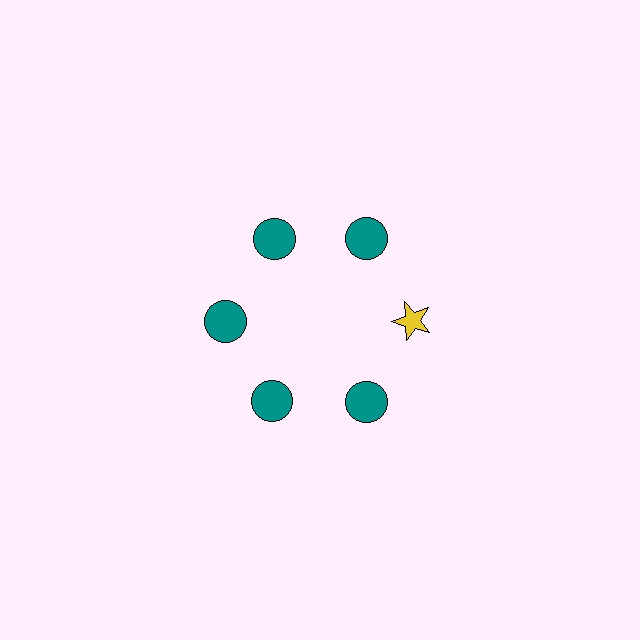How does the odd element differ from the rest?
It differs in both color (yellow instead of teal) and shape (star instead of circle).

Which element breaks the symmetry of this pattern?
The yellow star at roughly the 3 o'clock position breaks the symmetry. All other shapes are teal circles.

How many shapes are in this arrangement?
There are 6 shapes arranged in a ring pattern.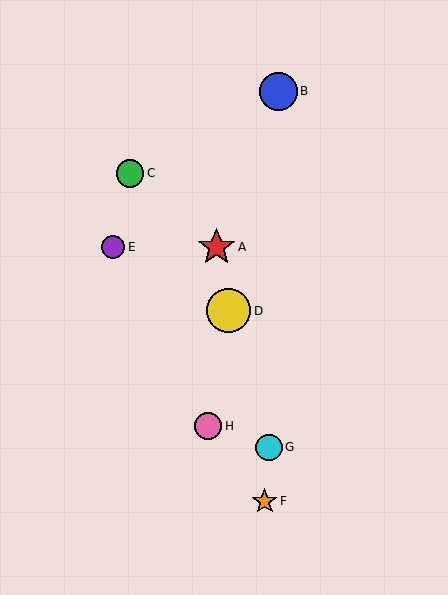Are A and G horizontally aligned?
No, A is at y≈247 and G is at y≈447.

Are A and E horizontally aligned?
Yes, both are at y≈247.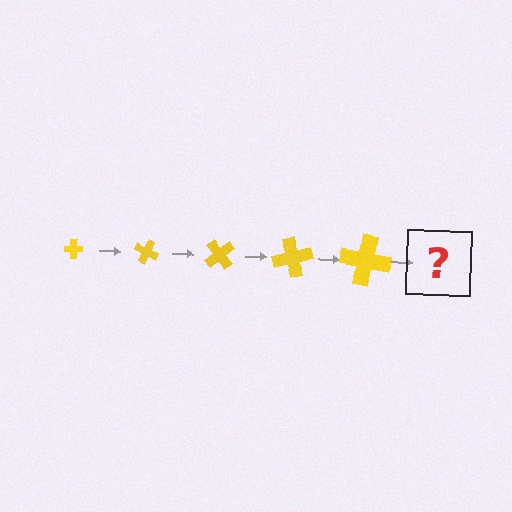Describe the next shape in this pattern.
It should be a cross, larger than the previous one and rotated 125 degrees from the start.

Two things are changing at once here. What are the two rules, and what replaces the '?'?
The two rules are that the cross grows larger each step and it rotates 25 degrees each step. The '?' should be a cross, larger than the previous one and rotated 125 degrees from the start.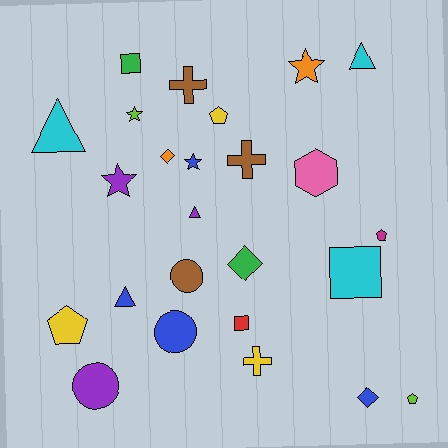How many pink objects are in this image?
There is 1 pink object.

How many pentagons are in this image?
There are 4 pentagons.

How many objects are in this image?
There are 25 objects.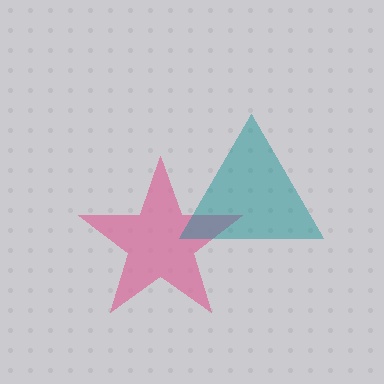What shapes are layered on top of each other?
The layered shapes are: a pink star, a teal triangle.